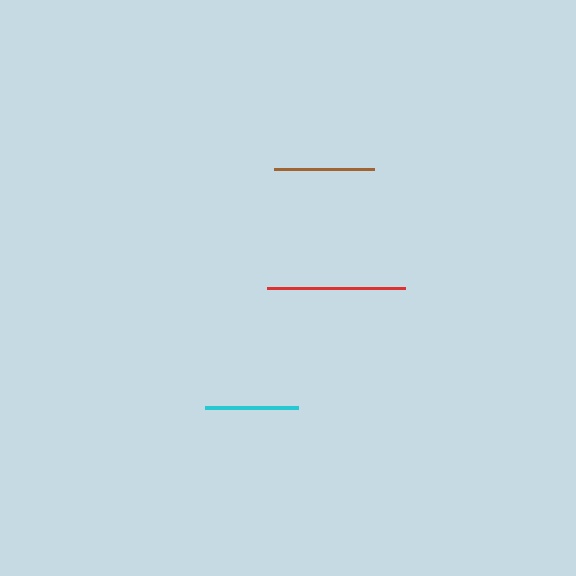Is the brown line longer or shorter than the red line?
The red line is longer than the brown line.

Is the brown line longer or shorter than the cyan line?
The brown line is longer than the cyan line.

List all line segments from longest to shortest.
From longest to shortest: red, brown, cyan.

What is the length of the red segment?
The red segment is approximately 138 pixels long.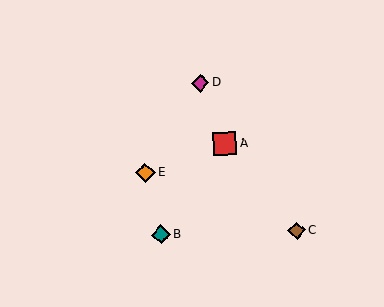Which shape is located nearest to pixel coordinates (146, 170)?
The orange diamond (labeled E) at (145, 173) is nearest to that location.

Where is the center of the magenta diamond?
The center of the magenta diamond is at (200, 83).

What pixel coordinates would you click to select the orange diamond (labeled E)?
Click at (145, 173) to select the orange diamond E.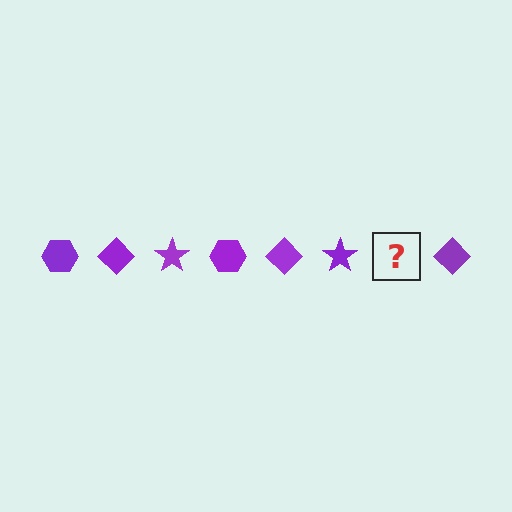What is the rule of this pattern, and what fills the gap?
The rule is that the pattern cycles through hexagon, diamond, star shapes in purple. The gap should be filled with a purple hexagon.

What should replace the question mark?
The question mark should be replaced with a purple hexagon.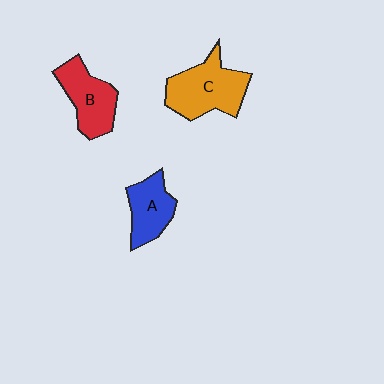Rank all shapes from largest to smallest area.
From largest to smallest: C (orange), B (red), A (blue).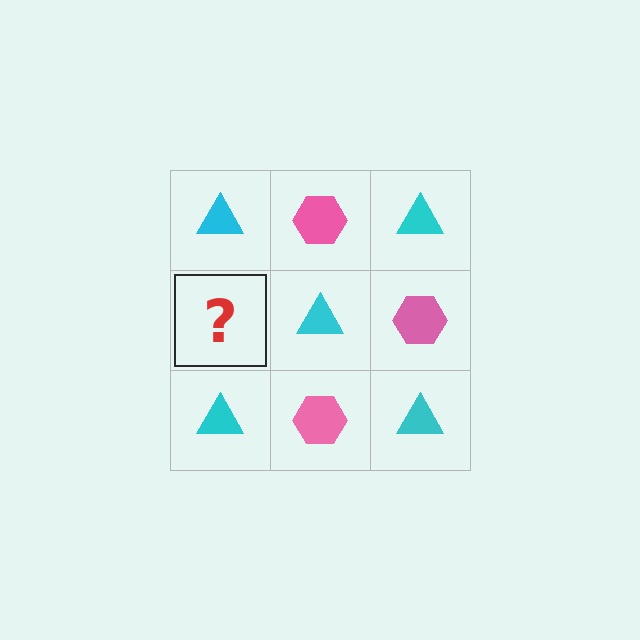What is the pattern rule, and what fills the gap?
The rule is that it alternates cyan triangle and pink hexagon in a checkerboard pattern. The gap should be filled with a pink hexagon.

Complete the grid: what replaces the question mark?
The question mark should be replaced with a pink hexagon.